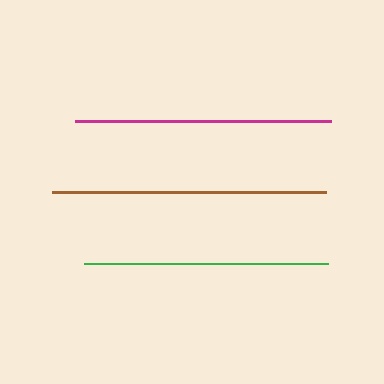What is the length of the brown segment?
The brown segment is approximately 274 pixels long.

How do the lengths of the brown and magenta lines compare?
The brown and magenta lines are approximately the same length.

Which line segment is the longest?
The brown line is the longest at approximately 274 pixels.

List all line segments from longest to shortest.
From longest to shortest: brown, magenta, green.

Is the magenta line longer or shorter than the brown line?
The brown line is longer than the magenta line.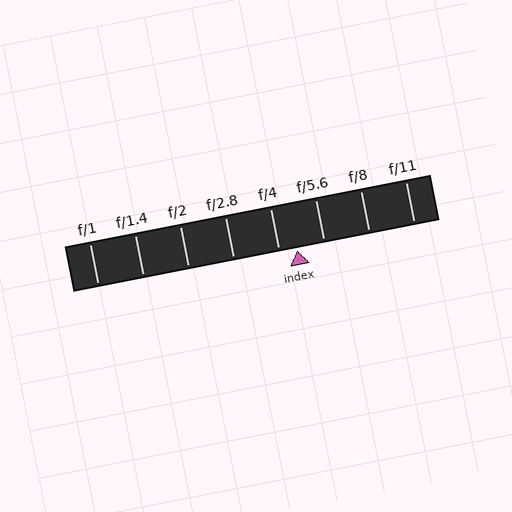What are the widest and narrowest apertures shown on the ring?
The widest aperture shown is f/1 and the narrowest is f/11.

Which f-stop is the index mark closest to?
The index mark is closest to f/4.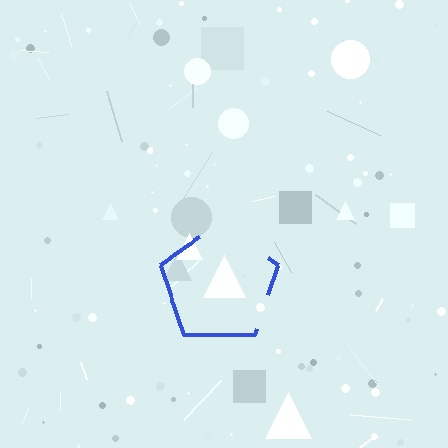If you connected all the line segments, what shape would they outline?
They would outline a pentagon.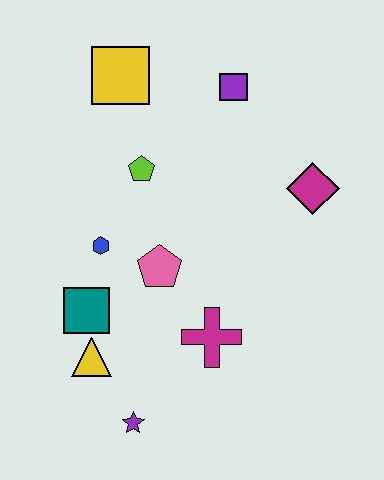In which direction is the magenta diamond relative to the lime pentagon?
The magenta diamond is to the right of the lime pentagon.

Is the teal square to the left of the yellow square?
Yes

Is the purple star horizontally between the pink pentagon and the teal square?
Yes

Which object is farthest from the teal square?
The purple square is farthest from the teal square.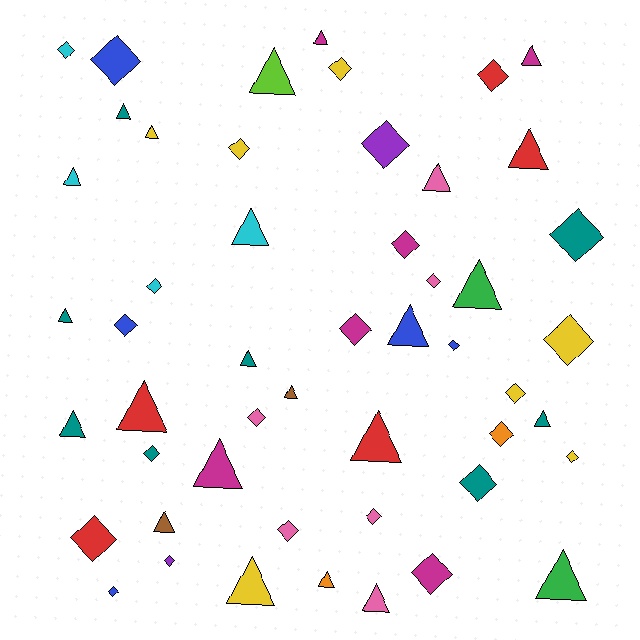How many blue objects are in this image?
There are 5 blue objects.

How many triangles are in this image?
There are 24 triangles.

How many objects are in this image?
There are 50 objects.